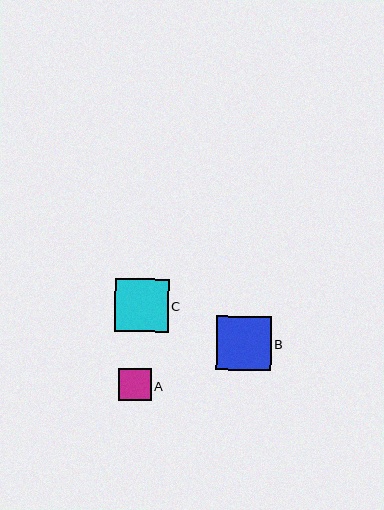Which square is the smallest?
Square A is the smallest with a size of approximately 32 pixels.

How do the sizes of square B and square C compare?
Square B and square C are approximately the same size.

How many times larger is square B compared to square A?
Square B is approximately 1.7 times the size of square A.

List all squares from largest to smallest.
From largest to smallest: B, C, A.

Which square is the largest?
Square B is the largest with a size of approximately 55 pixels.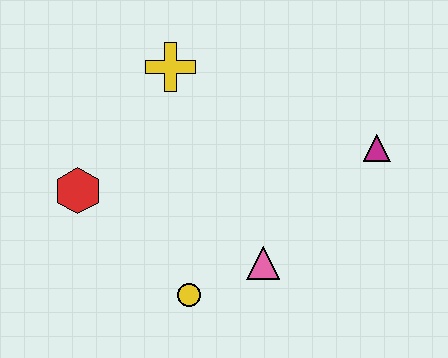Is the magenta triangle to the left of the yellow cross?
No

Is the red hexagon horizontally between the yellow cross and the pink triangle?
No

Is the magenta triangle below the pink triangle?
No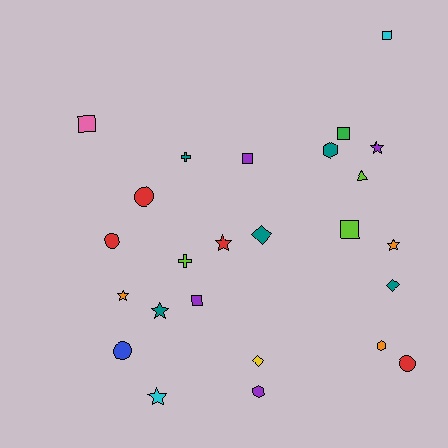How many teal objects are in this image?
There are 5 teal objects.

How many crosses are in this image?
There are 2 crosses.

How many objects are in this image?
There are 25 objects.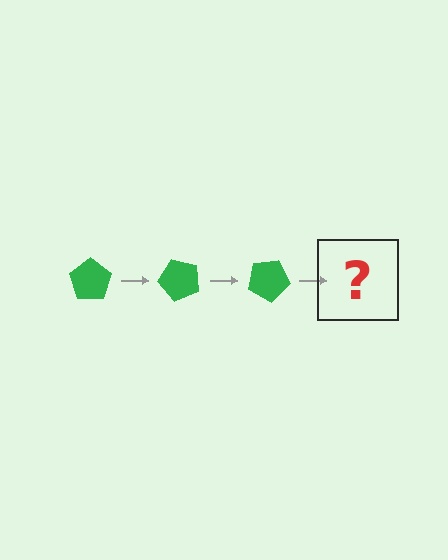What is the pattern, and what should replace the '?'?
The pattern is that the pentagon rotates 50 degrees each step. The '?' should be a green pentagon rotated 150 degrees.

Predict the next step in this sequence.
The next step is a green pentagon rotated 150 degrees.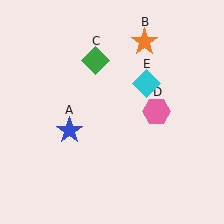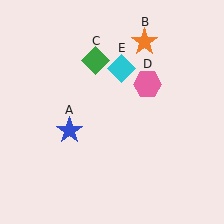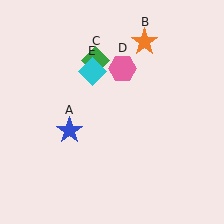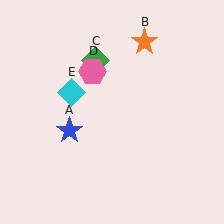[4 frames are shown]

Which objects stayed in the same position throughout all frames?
Blue star (object A) and orange star (object B) and green diamond (object C) remained stationary.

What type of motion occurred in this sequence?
The pink hexagon (object D), cyan diamond (object E) rotated counterclockwise around the center of the scene.